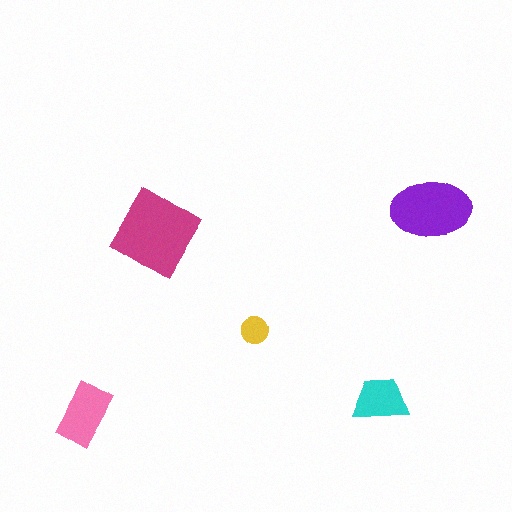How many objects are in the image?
There are 5 objects in the image.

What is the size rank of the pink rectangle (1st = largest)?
3rd.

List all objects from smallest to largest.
The yellow circle, the cyan trapezoid, the pink rectangle, the purple ellipse, the magenta diamond.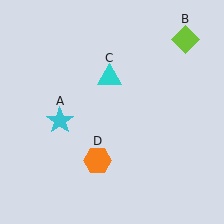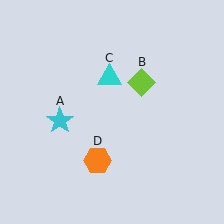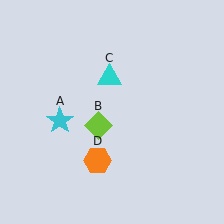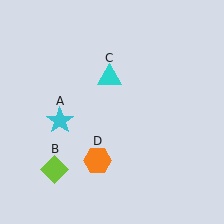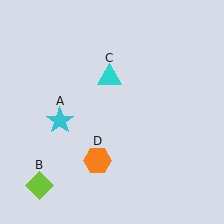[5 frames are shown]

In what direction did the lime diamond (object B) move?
The lime diamond (object B) moved down and to the left.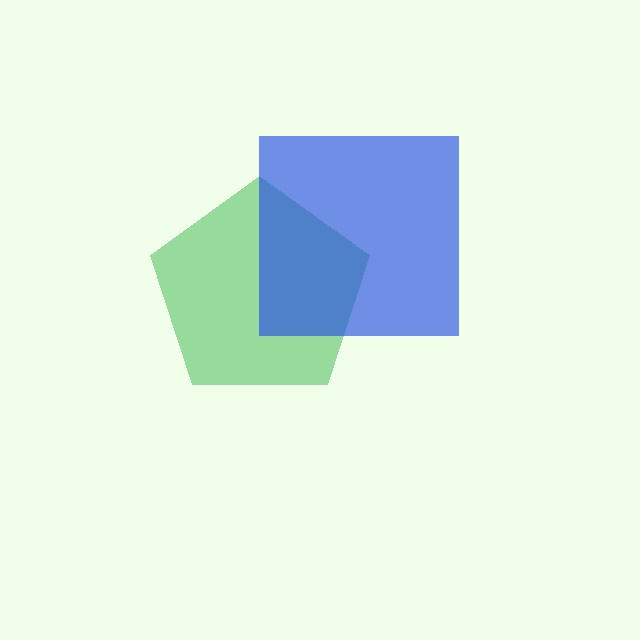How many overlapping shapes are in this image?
There are 2 overlapping shapes in the image.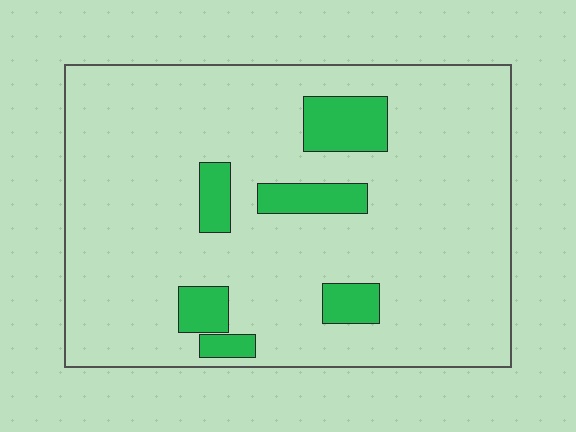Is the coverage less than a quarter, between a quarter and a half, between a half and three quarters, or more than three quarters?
Less than a quarter.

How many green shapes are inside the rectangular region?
6.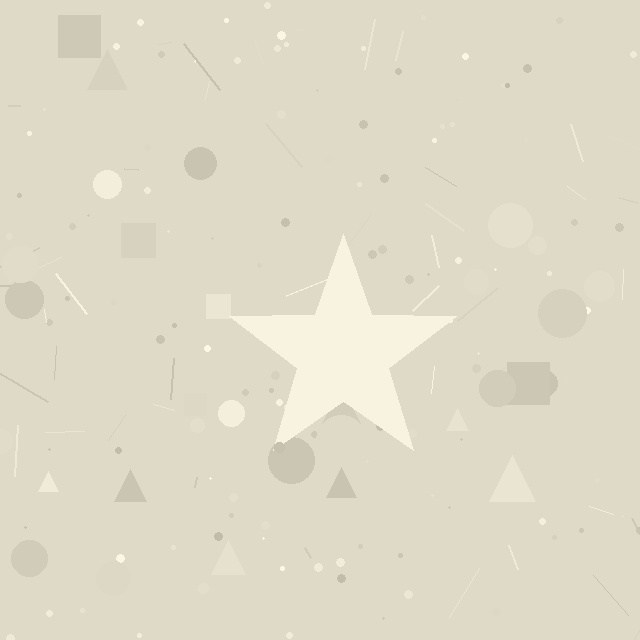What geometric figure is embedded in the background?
A star is embedded in the background.